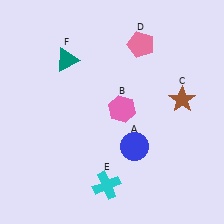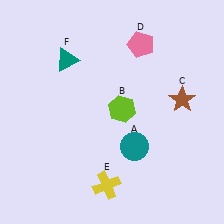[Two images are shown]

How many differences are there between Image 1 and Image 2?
There are 3 differences between the two images.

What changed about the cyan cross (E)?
In Image 1, E is cyan. In Image 2, it changed to yellow.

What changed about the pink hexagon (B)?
In Image 1, B is pink. In Image 2, it changed to lime.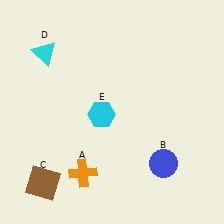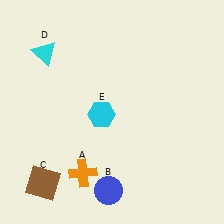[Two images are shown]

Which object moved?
The blue circle (B) moved left.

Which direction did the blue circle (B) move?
The blue circle (B) moved left.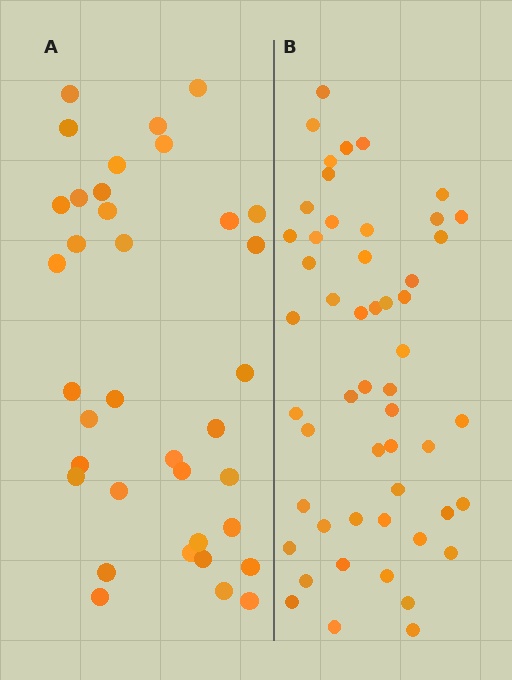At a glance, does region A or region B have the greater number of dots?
Region B (the right region) has more dots.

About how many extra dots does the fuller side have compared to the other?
Region B has approximately 15 more dots than region A.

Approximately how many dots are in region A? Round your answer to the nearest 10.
About 40 dots. (The exact count is 36, which rounds to 40.)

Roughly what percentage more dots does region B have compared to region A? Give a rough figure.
About 45% more.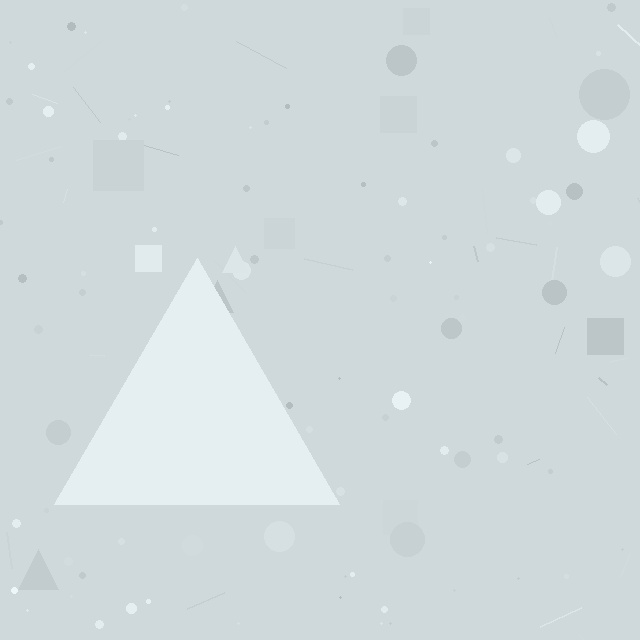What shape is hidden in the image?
A triangle is hidden in the image.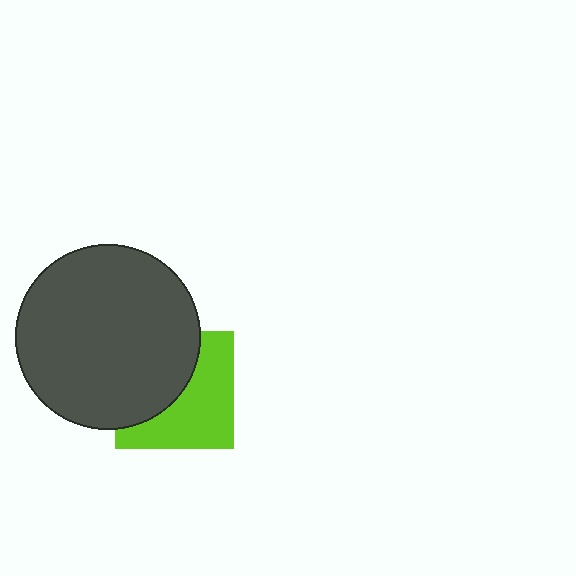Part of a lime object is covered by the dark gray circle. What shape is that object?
It is a square.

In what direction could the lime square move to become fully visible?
The lime square could move toward the lower-right. That would shift it out from behind the dark gray circle entirely.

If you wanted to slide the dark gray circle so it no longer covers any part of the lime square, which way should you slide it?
Slide it toward the upper-left — that is the most direct way to separate the two shapes.